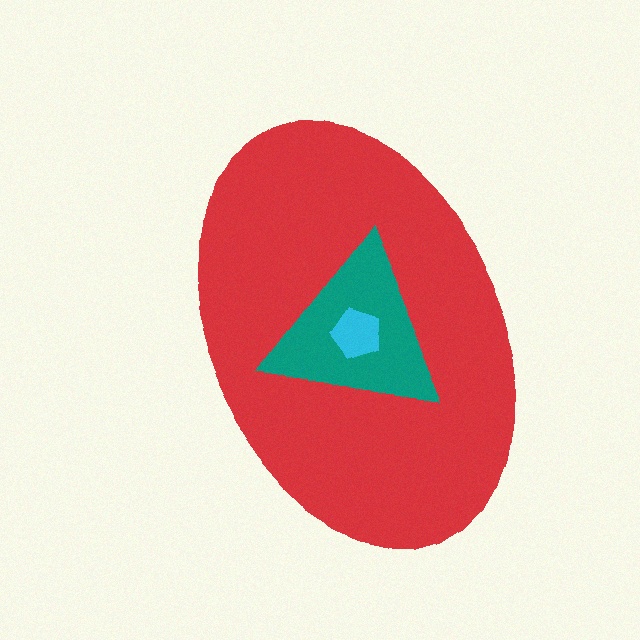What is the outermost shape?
The red ellipse.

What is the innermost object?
The cyan pentagon.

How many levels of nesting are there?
3.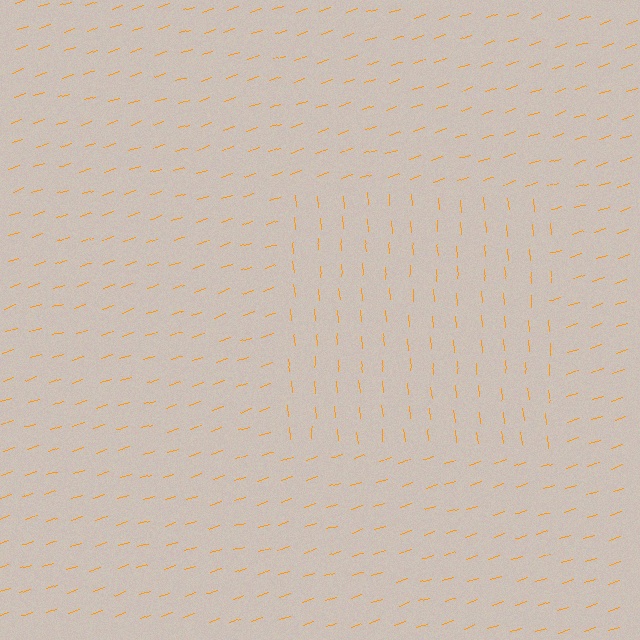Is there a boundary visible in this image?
Yes, there is a texture boundary formed by a change in line orientation.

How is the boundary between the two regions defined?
The boundary is defined purely by a change in line orientation (approximately 76 degrees difference). All lines are the same color and thickness.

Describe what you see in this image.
The image is filled with small orange line segments. A rectangle region in the image has lines oriented differently from the surrounding lines, creating a visible texture boundary.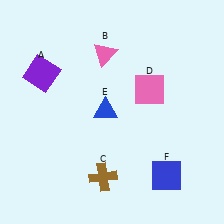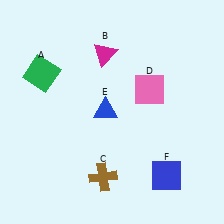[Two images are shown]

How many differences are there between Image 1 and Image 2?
There are 2 differences between the two images.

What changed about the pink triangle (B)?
In Image 1, B is pink. In Image 2, it changed to magenta.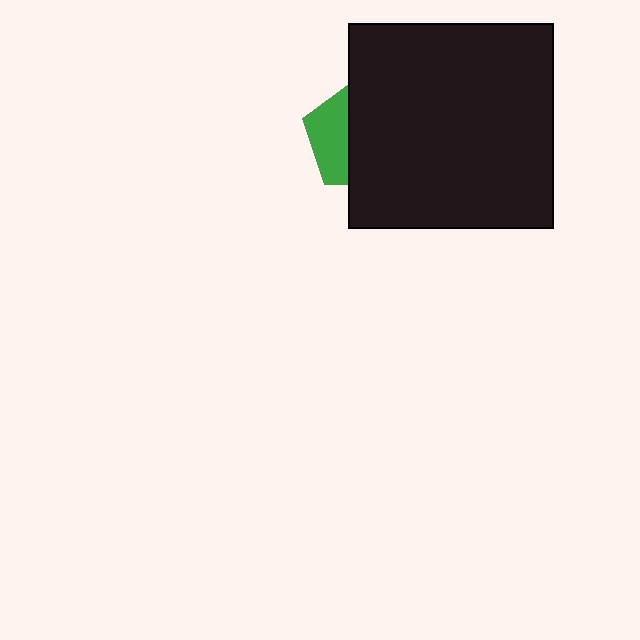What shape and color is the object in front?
The object in front is a black square.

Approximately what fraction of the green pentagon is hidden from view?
Roughly 65% of the green pentagon is hidden behind the black square.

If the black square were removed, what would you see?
You would see the complete green pentagon.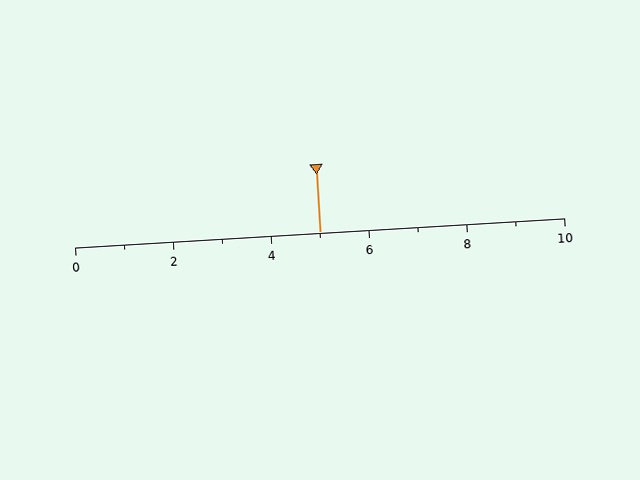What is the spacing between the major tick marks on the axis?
The major ticks are spaced 2 apart.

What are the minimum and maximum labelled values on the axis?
The axis runs from 0 to 10.